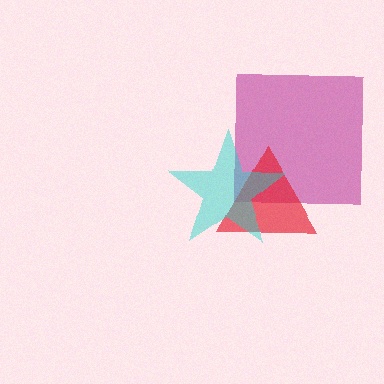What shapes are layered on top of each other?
The layered shapes are: a magenta square, a red triangle, a cyan star.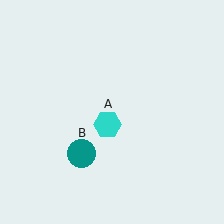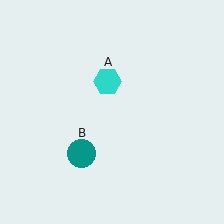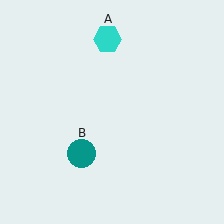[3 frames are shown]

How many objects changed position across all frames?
1 object changed position: cyan hexagon (object A).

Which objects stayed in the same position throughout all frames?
Teal circle (object B) remained stationary.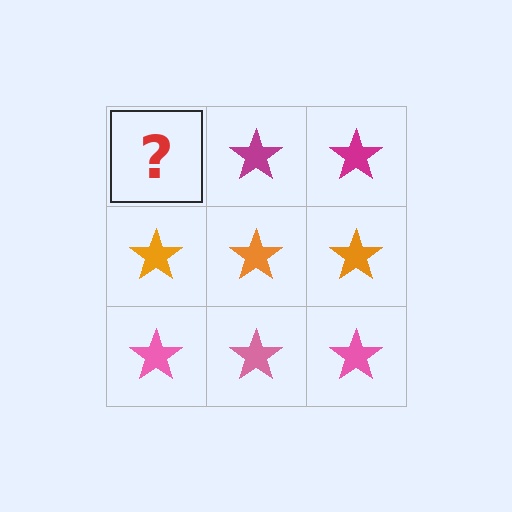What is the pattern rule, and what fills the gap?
The rule is that each row has a consistent color. The gap should be filled with a magenta star.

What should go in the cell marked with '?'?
The missing cell should contain a magenta star.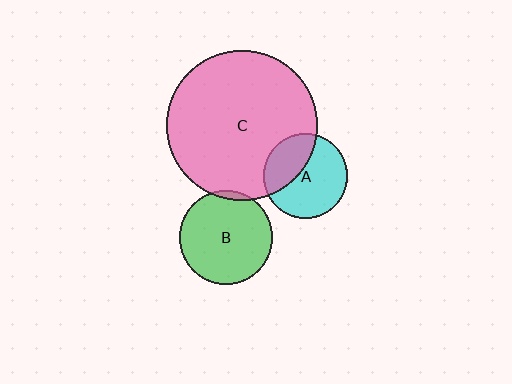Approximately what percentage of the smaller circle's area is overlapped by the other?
Approximately 5%.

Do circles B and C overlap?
Yes.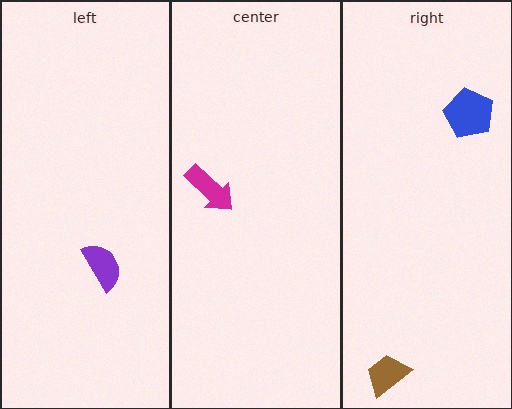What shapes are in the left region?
The purple semicircle.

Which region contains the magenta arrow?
The center region.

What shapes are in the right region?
The brown trapezoid, the blue pentagon.